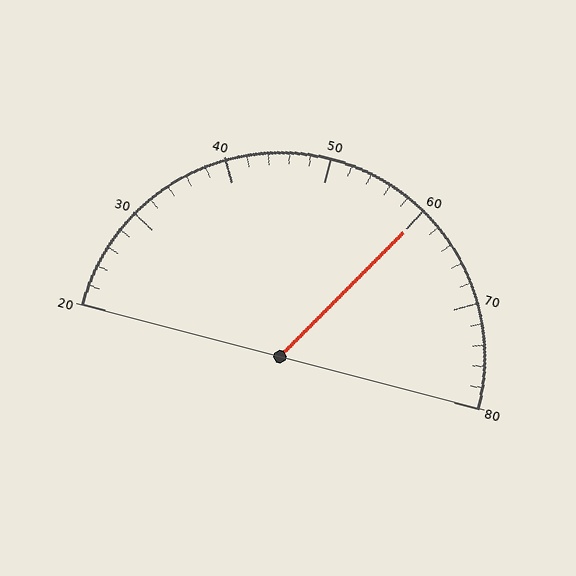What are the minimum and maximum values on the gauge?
The gauge ranges from 20 to 80.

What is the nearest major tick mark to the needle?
The nearest major tick mark is 60.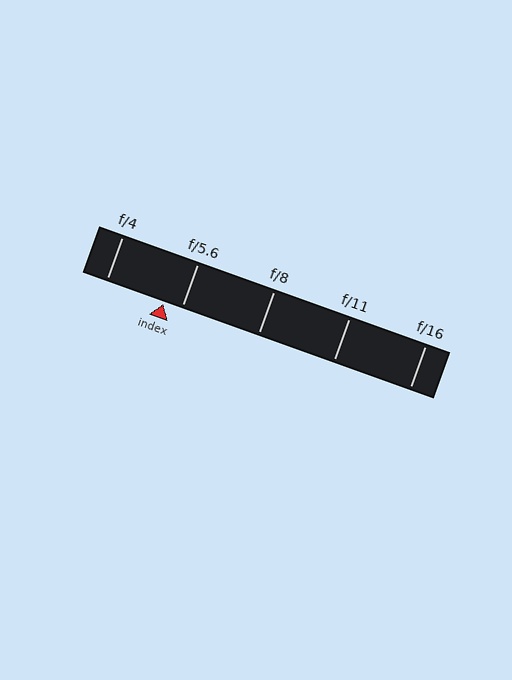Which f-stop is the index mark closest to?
The index mark is closest to f/5.6.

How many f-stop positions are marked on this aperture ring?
There are 5 f-stop positions marked.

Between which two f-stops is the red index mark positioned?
The index mark is between f/4 and f/5.6.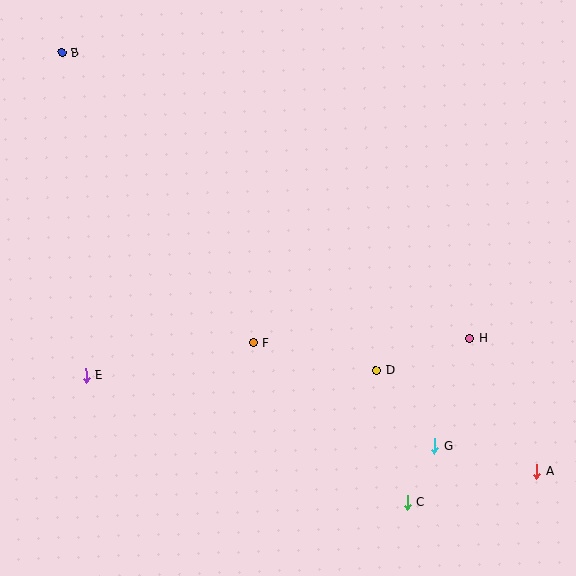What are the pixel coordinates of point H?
Point H is at (469, 338).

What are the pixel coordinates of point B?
Point B is at (62, 53).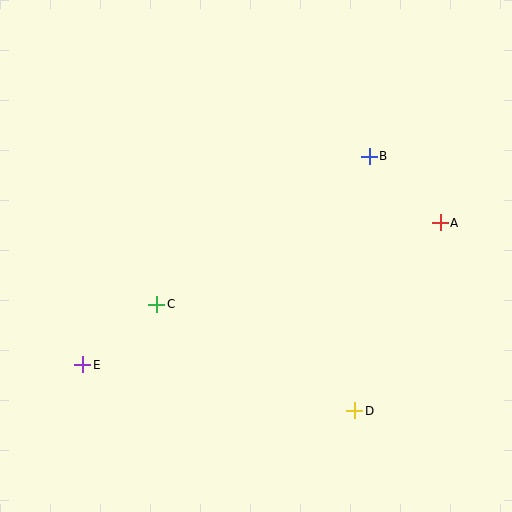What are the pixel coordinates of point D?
Point D is at (355, 411).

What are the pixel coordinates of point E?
Point E is at (83, 365).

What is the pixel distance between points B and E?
The distance between B and E is 355 pixels.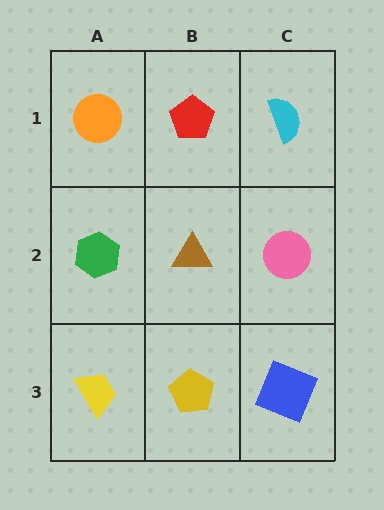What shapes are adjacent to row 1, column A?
A green hexagon (row 2, column A), a red pentagon (row 1, column B).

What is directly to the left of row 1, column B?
An orange circle.